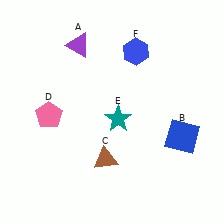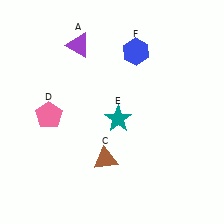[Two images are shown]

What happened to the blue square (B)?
The blue square (B) was removed in Image 2. It was in the bottom-right area of Image 1.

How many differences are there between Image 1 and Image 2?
There is 1 difference between the two images.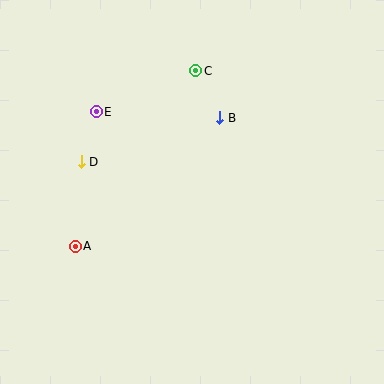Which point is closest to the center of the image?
Point B at (220, 118) is closest to the center.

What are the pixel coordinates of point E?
Point E is at (96, 112).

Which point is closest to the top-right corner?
Point C is closest to the top-right corner.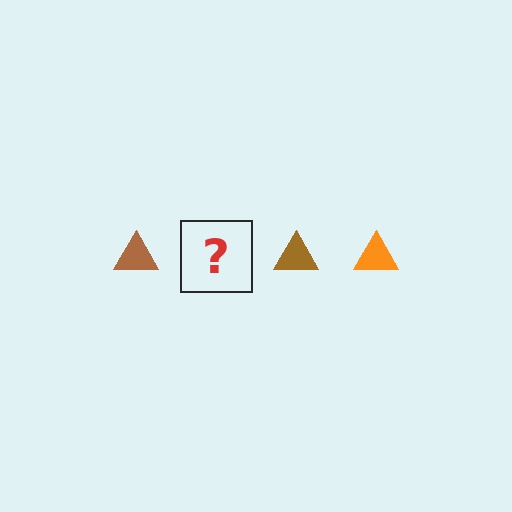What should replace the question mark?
The question mark should be replaced with an orange triangle.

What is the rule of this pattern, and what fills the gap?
The rule is that the pattern cycles through brown, orange triangles. The gap should be filled with an orange triangle.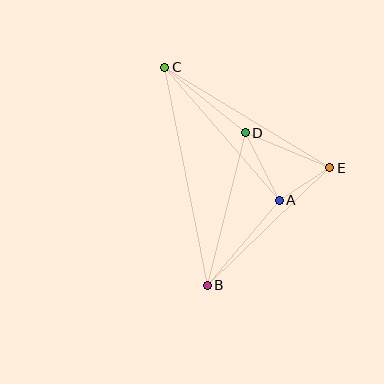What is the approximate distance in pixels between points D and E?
The distance between D and E is approximately 92 pixels.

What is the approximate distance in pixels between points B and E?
The distance between B and E is approximately 170 pixels.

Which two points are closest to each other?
Points A and E are closest to each other.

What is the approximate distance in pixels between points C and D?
The distance between C and D is approximately 103 pixels.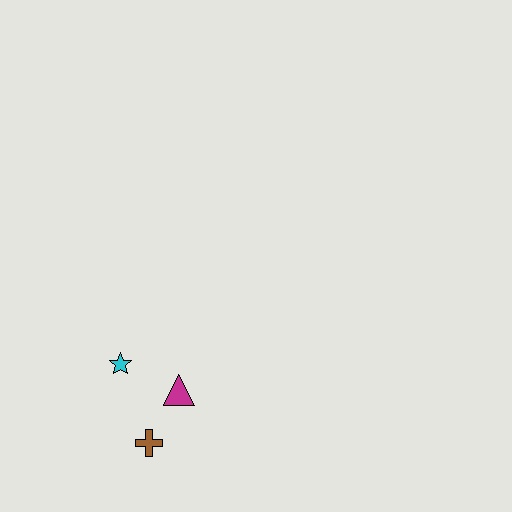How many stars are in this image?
There is 1 star.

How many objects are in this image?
There are 3 objects.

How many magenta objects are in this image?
There is 1 magenta object.